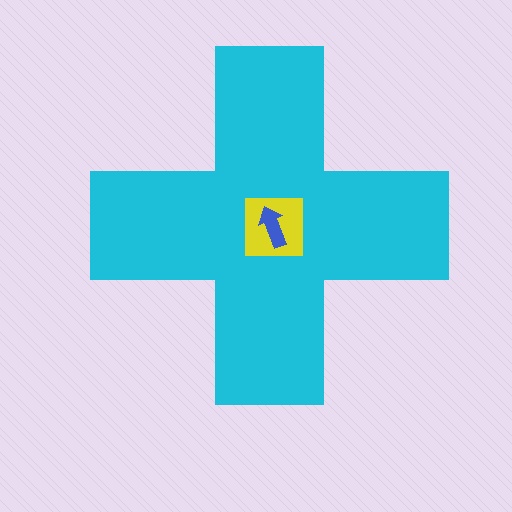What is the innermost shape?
The blue arrow.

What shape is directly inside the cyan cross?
The yellow square.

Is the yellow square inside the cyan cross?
Yes.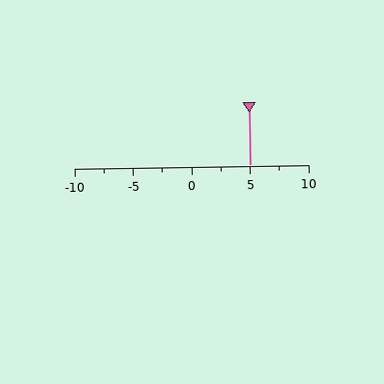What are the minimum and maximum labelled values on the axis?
The axis runs from -10 to 10.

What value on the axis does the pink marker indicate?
The marker indicates approximately 5.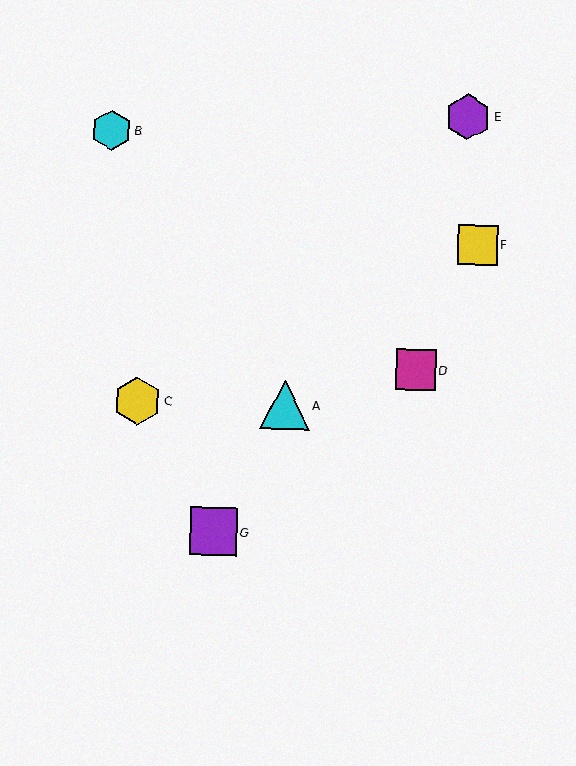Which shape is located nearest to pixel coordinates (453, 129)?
The purple hexagon (labeled E) at (468, 117) is nearest to that location.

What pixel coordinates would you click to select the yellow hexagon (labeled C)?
Click at (137, 401) to select the yellow hexagon C.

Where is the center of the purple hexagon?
The center of the purple hexagon is at (468, 117).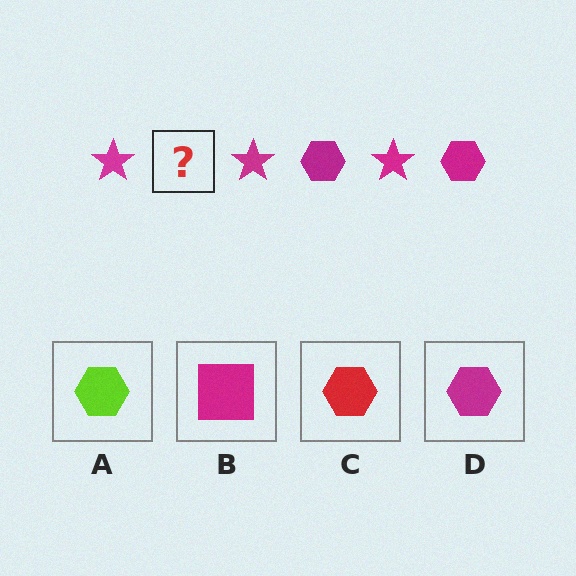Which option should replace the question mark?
Option D.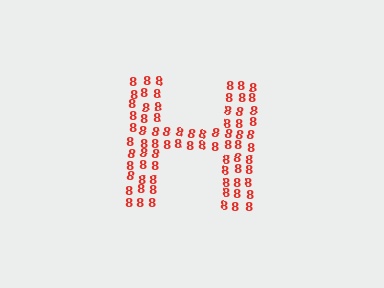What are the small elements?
The small elements are digit 8's.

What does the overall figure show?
The overall figure shows the letter H.